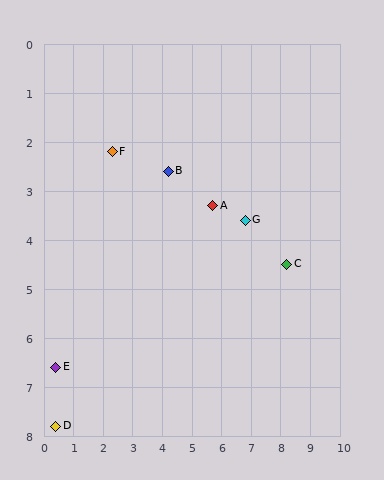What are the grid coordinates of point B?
Point B is at approximately (4.2, 2.6).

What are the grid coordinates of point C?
Point C is at approximately (8.2, 4.5).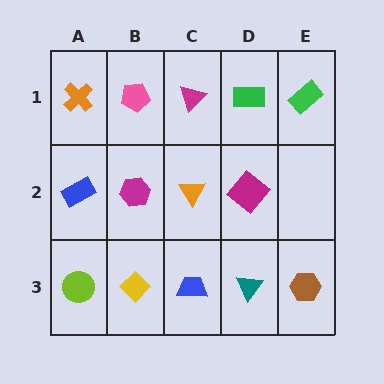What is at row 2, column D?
A magenta diamond.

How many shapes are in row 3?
5 shapes.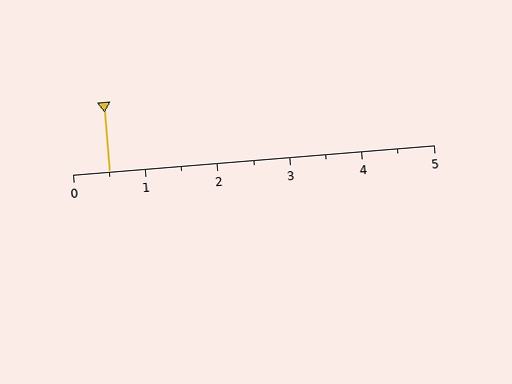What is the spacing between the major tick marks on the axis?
The major ticks are spaced 1 apart.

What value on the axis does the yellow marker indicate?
The marker indicates approximately 0.5.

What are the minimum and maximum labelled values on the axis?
The axis runs from 0 to 5.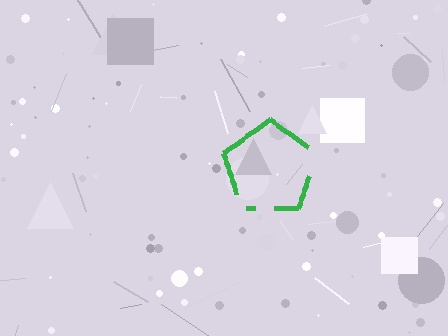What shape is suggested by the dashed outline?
The dashed outline suggests a pentagon.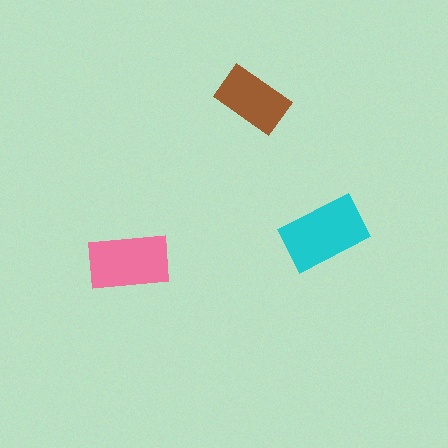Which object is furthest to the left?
The pink rectangle is leftmost.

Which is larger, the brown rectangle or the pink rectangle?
The pink one.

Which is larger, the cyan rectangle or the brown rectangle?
The cyan one.